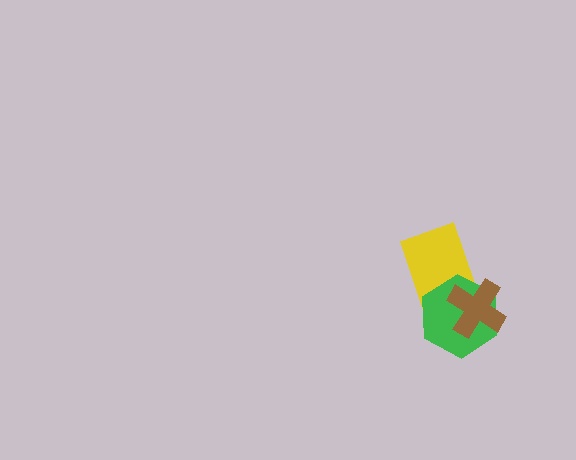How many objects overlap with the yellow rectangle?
2 objects overlap with the yellow rectangle.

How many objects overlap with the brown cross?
2 objects overlap with the brown cross.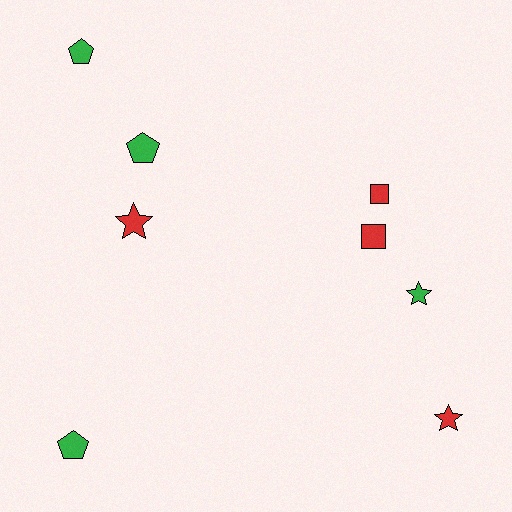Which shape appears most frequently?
Star, with 3 objects.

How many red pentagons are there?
There are no red pentagons.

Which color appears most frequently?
Red, with 4 objects.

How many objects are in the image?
There are 8 objects.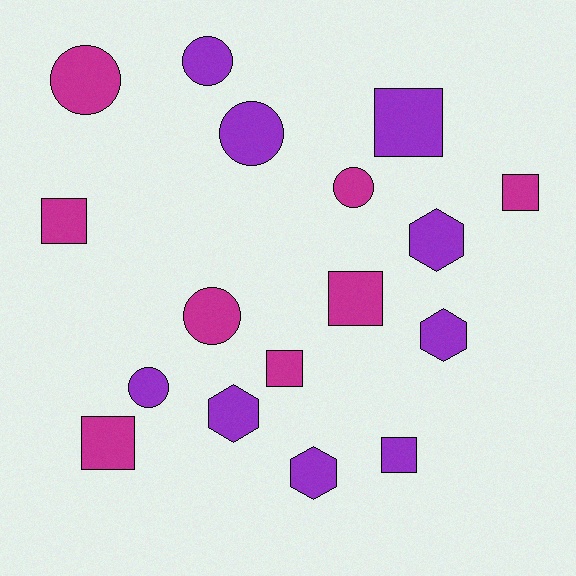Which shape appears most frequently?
Square, with 7 objects.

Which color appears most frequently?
Purple, with 9 objects.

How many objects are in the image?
There are 17 objects.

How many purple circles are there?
There are 3 purple circles.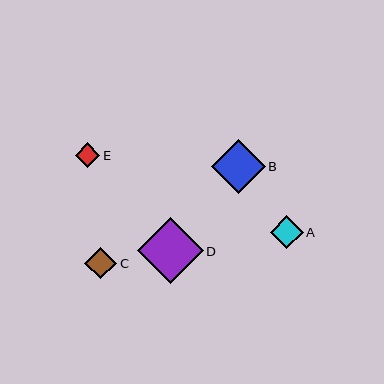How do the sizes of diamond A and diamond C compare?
Diamond A and diamond C are approximately the same size.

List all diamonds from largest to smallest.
From largest to smallest: D, B, A, C, E.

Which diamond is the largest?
Diamond D is the largest with a size of approximately 65 pixels.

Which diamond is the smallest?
Diamond E is the smallest with a size of approximately 24 pixels.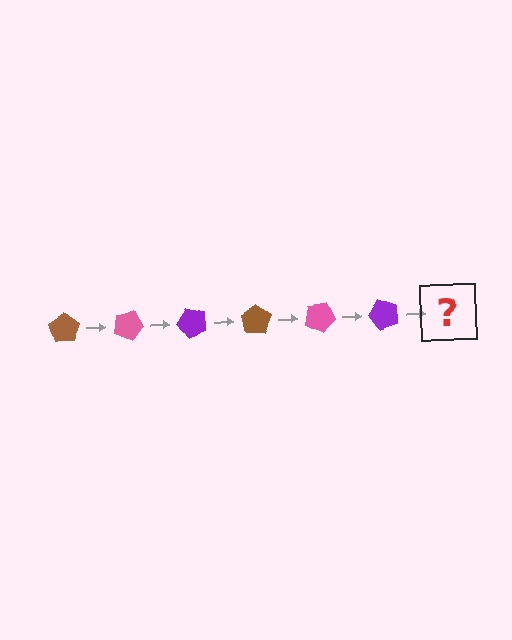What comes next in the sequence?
The next element should be a brown pentagon, rotated 150 degrees from the start.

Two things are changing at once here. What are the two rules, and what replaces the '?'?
The two rules are that it rotates 25 degrees each step and the color cycles through brown, pink, and purple. The '?' should be a brown pentagon, rotated 150 degrees from the start.